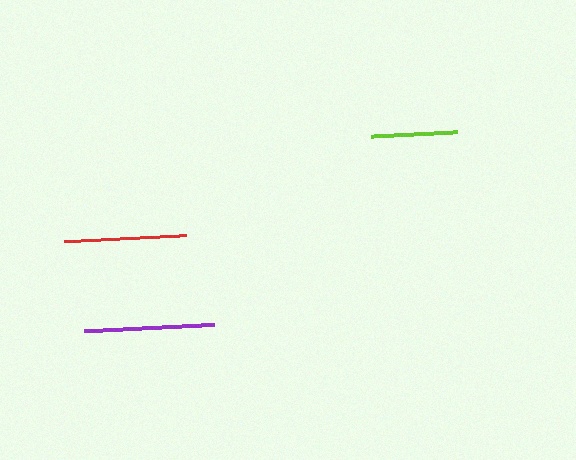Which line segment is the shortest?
The lime line is the shortest at approximately 86 pixels.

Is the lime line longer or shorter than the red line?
The red line is longer than the lime line.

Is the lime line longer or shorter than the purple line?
The purple line is longer than the lime line.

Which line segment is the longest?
The purple line is the longest at approximately 131 pixels.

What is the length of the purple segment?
The purple segment is approximately 131 pixels long.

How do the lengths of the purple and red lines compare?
The purple and red lines are approximately the same length.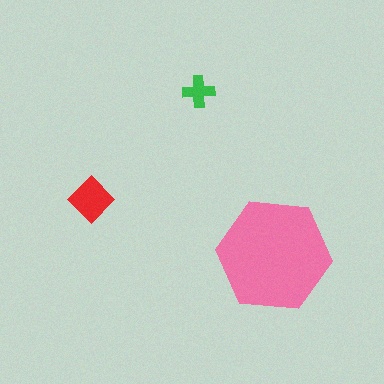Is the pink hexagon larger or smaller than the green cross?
Larger.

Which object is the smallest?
The green cross.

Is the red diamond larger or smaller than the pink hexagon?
Smaller.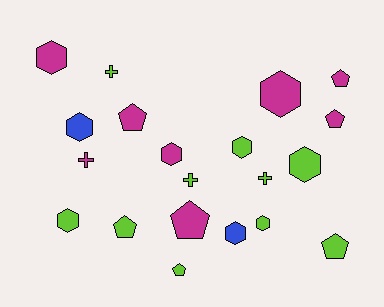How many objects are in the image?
There are 20 objects.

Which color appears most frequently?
Lime, with 10 objects.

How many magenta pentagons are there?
There are 4 magenta pentagons.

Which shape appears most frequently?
Hexagon, with 9 objects.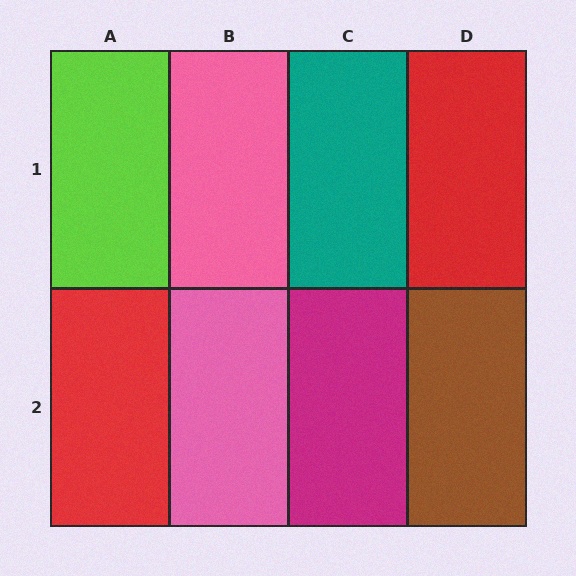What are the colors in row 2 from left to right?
Red, pink, magenta, brown.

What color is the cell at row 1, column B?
Pink.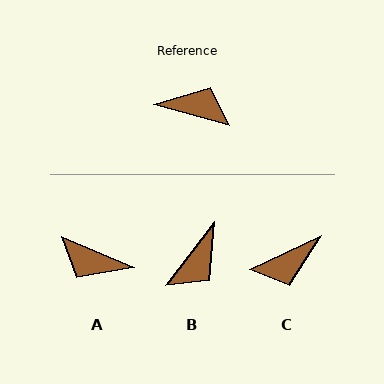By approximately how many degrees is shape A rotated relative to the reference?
Approximately 172 degrees counter-clockwise.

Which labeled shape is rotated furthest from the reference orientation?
A, about 172 degrees away.